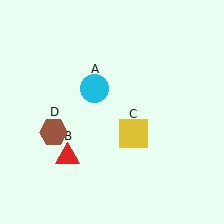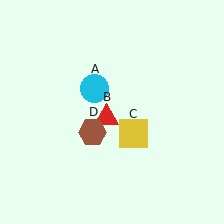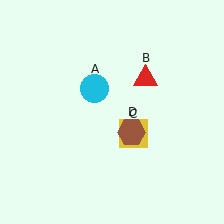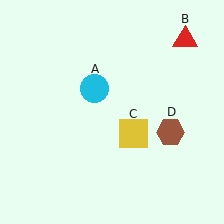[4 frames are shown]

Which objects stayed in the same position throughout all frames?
Cyan circle (object A) and yellow square (object C) remained stationary.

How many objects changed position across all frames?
2 objects changed position: red triangle (object B), brown hexagon (object D).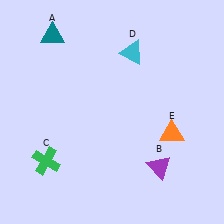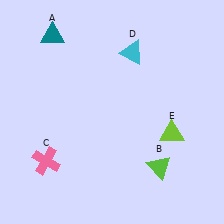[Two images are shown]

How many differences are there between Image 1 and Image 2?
There are 3 differences between the two images.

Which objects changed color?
B changed from purple to lime. C changed from green to pink. E changed from orange to lime.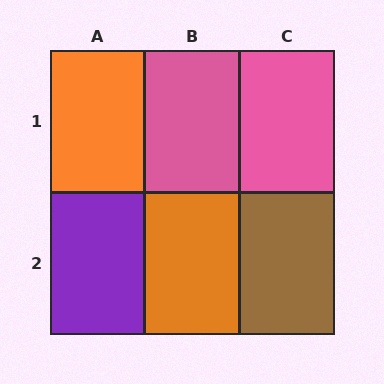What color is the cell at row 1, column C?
Pink.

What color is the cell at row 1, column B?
Pink.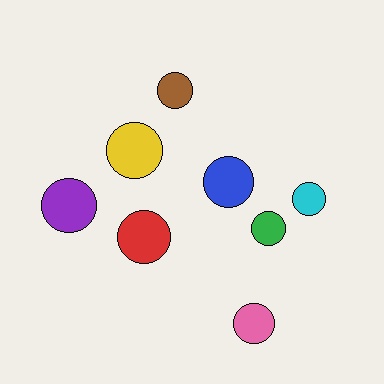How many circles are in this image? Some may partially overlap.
There are 8 circles.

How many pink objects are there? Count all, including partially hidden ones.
There is 1 pink object.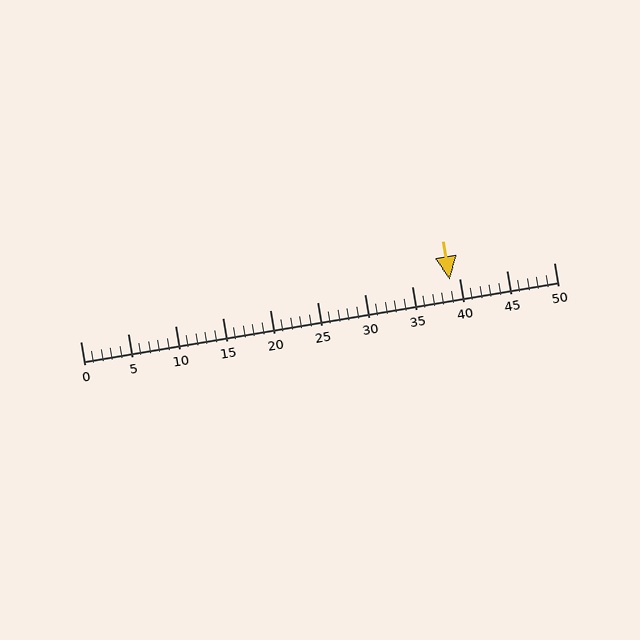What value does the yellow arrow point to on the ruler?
The yellow arrow points to approximately 39.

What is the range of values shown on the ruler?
The ruler shows values from 0 to 50.